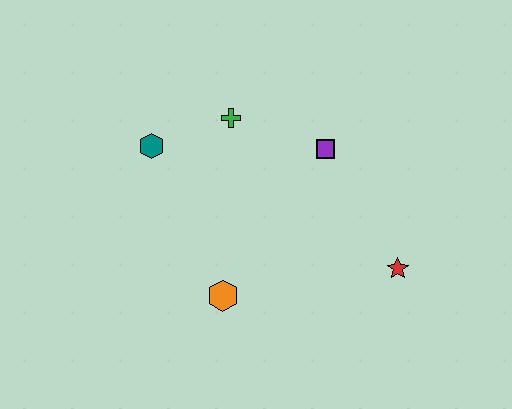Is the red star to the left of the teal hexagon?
No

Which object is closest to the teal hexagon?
The green cross is closest to the teal hexagon.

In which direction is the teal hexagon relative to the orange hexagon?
The teal hexagon is above the orange hexagon.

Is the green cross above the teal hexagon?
Yes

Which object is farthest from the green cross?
The red star is farthest from the green cross.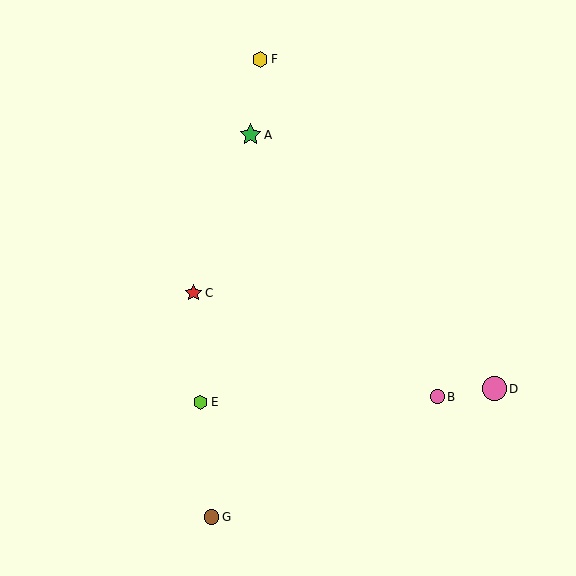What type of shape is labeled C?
Shape C is a red star.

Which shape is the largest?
The pink circle (labeled D) is the largest.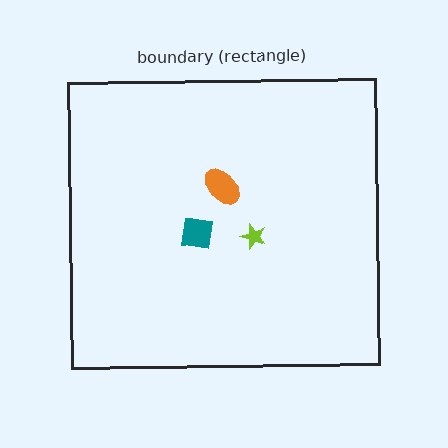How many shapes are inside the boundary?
3 inside, 0 outside.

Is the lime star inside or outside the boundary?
Inside.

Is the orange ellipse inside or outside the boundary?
Inside.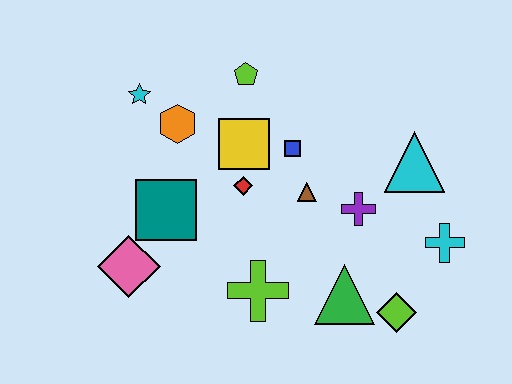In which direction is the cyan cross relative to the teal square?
The cyan cross is to the right of the teal square.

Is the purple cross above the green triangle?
Yes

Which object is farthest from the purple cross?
The cyan star is farthest from the purple cross.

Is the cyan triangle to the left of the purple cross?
No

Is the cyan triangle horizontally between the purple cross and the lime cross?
No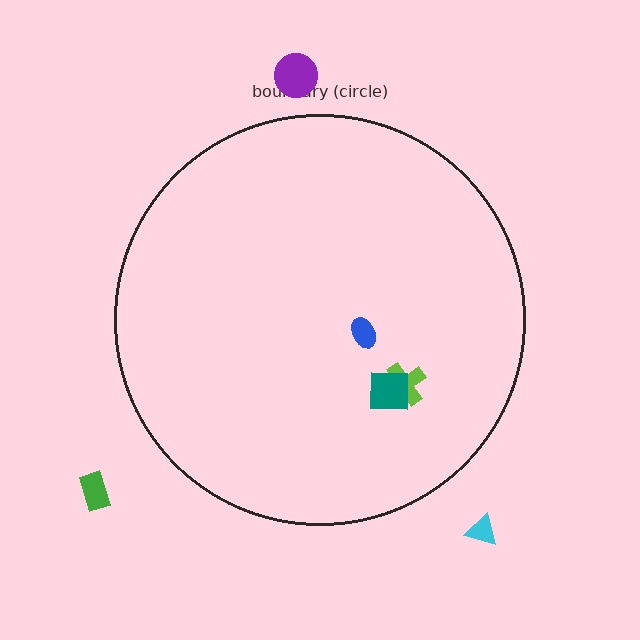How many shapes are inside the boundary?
3 inside, 3 outside.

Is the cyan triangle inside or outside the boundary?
Outside.